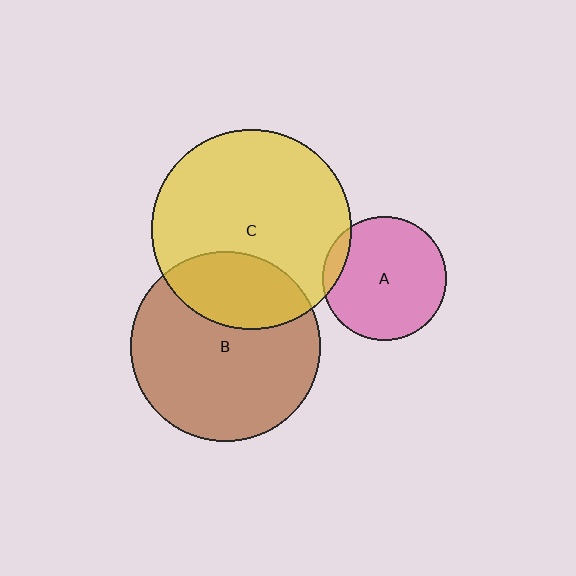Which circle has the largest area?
Circle C (yellow).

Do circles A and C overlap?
Yes.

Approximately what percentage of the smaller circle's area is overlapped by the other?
Approximately 10%.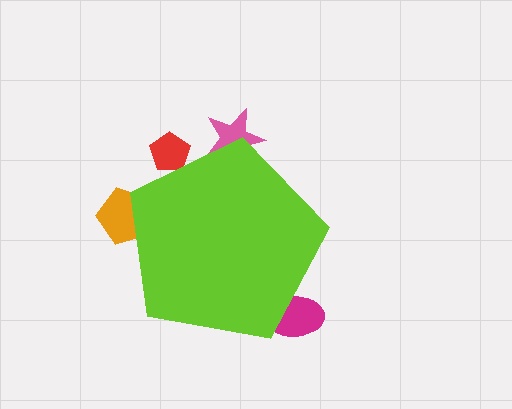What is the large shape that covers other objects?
A lime pentagon.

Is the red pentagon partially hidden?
Yes, the red pentagon is partially hidden behind the lime pentagon.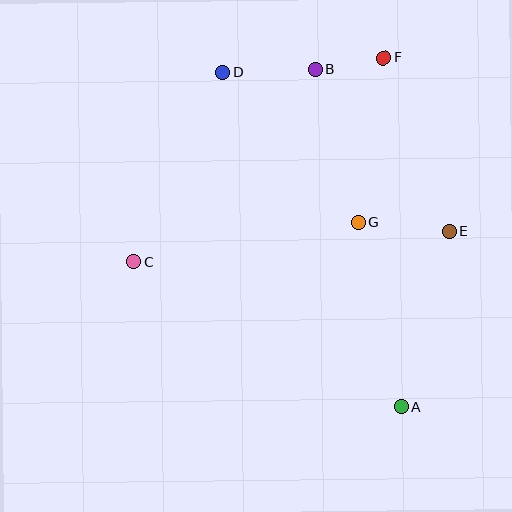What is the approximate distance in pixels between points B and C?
The distance between B and C is approximately 264 pixels.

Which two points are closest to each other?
Points B and F are closest to each other.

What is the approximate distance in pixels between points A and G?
The distance between A and G is approximately 190 pixels.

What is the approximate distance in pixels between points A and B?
The distance between A and B is approximately 349 pixels.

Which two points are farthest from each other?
Points A and D are farthest from each other.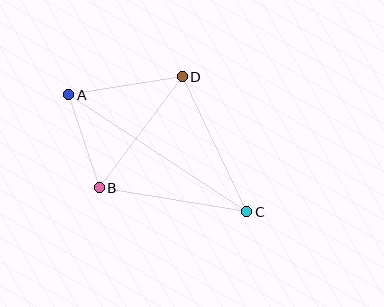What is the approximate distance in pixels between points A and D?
The distance between A and D is approximately 115 pixels.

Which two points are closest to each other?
Points A and B are closest to each other.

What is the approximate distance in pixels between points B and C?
The distance between B and C is approximately 149 pixels.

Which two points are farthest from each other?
Points A and C are farthest from each other.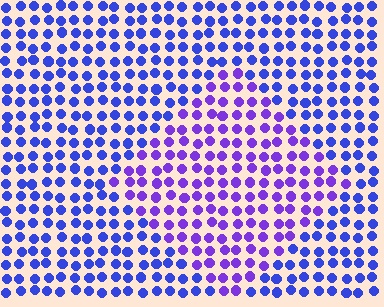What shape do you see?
I see a diamond.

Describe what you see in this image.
The image is filled with small blue elements in a uniform arrangement. A diamond-shaped region is visible where the elements are tinted to a slightly different hue, forming a subtle color boundary.